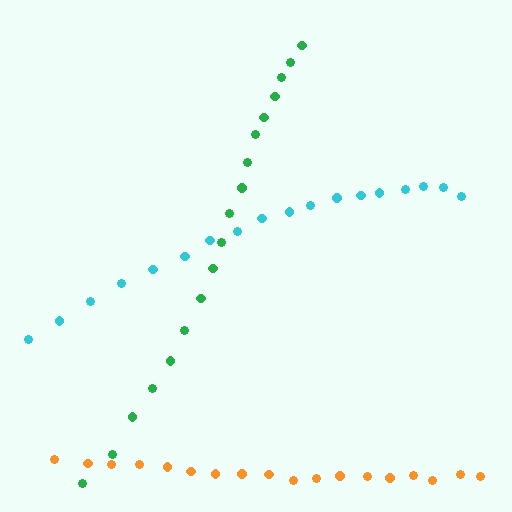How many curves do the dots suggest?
There are 3 distinct paths.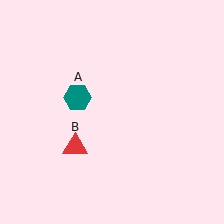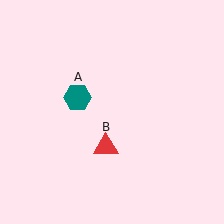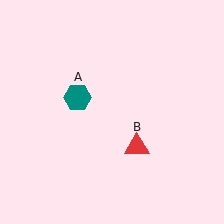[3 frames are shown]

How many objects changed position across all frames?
1 object changed position: red triangle (object B).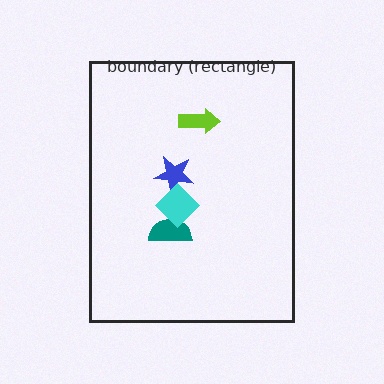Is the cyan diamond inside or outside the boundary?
Inside.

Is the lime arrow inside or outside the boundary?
Inside.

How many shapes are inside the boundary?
4 inside, 0 outside.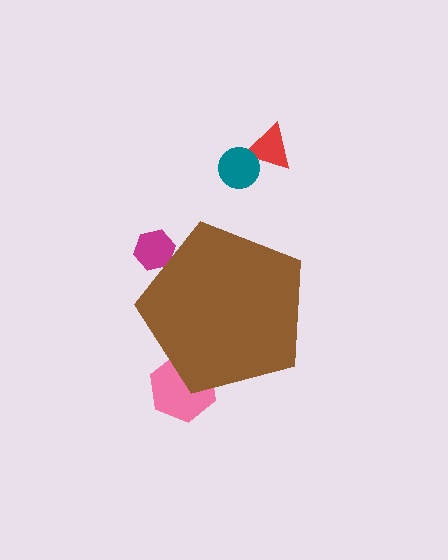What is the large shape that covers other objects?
A brown pentagon.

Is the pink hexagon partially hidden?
Yes, the pink hexagon is partially hidden behind the brown pentagon.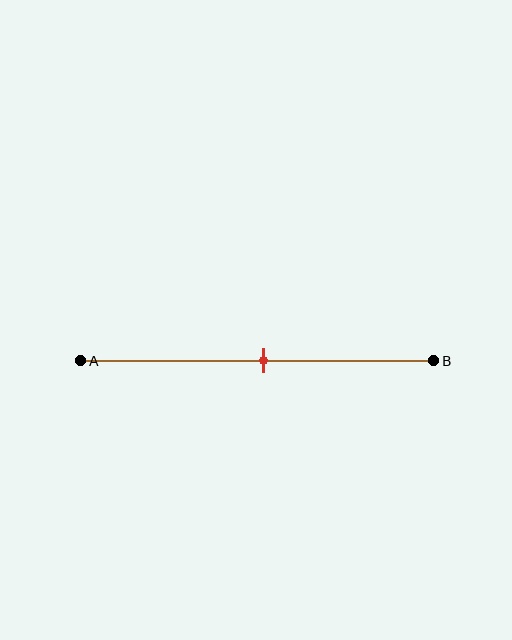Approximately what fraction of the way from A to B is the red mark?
The red mark is approximately 50% of the way from A to B.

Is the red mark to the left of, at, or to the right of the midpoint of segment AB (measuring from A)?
The red mark is approximately at the midpoint of segment AB.